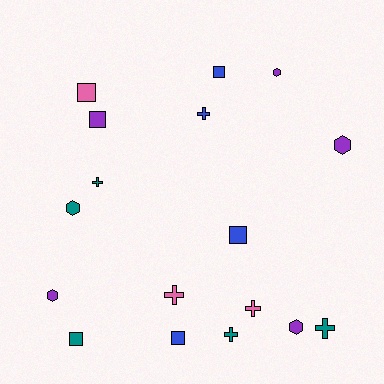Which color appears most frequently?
Teal, with 5 objects.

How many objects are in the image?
There are 17 objects.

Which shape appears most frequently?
Square, with 6 objects.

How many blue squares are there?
There are 3 blue squares.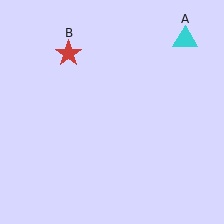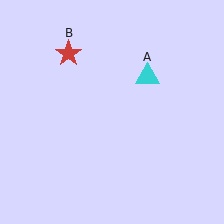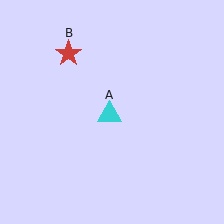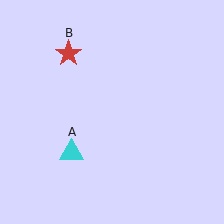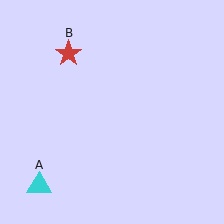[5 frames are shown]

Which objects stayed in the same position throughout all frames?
Red star (object B) remained stationary.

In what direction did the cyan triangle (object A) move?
The cyan triangle (object A) moved down and to the left.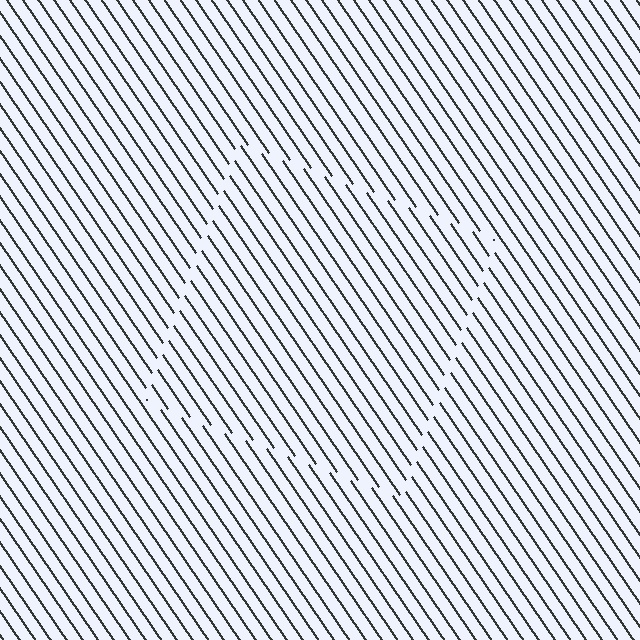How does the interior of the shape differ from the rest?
The interior of the shape contains the same grating, shifted by half a period — the contour is defined by the phase discontinuity where line-ends from the inner and outer gratings abut.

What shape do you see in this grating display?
An illusory square. The interior of the shape contains the same grating, shifted by half a period — the contour is defined by the phase discontinuity where line-ends from the inner and outer gratings abut.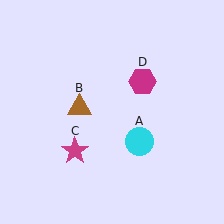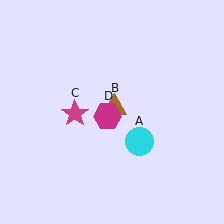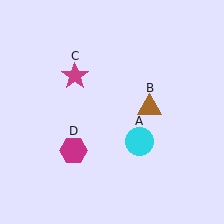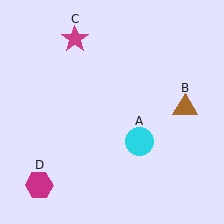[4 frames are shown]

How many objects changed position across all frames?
3 objects changed position: brown triangle (object B), magenta star (object C), magenta hexagon (object D).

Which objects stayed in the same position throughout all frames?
Cyan circle (object A) remained stationary.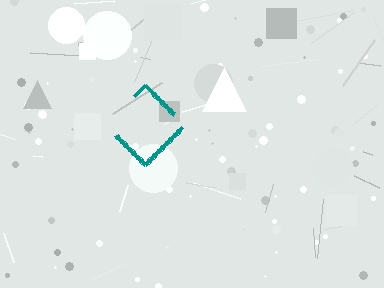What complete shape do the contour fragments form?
The contour fragments form a diamond.